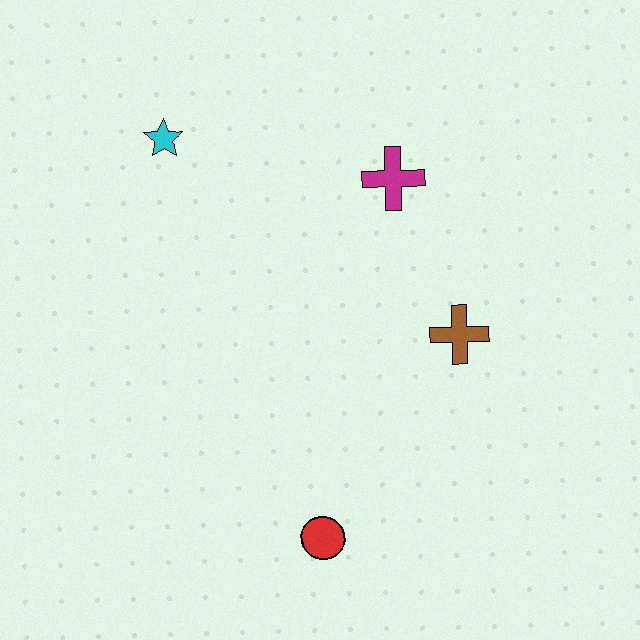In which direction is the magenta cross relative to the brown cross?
The magenta cross is above the brown cross.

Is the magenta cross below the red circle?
No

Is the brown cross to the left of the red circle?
No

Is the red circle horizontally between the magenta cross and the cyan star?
Yes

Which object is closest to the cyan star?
The magenta cross is closest to the cyan star.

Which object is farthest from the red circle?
The cyan star is farthest from the red circle.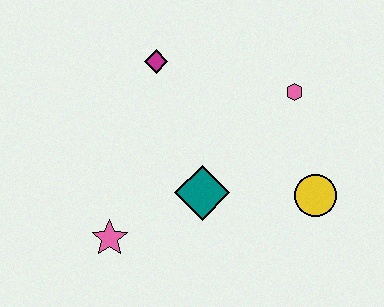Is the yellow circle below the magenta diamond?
Yes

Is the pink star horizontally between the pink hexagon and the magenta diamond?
No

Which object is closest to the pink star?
The teal diamond is closest to the pink star.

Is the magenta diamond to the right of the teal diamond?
No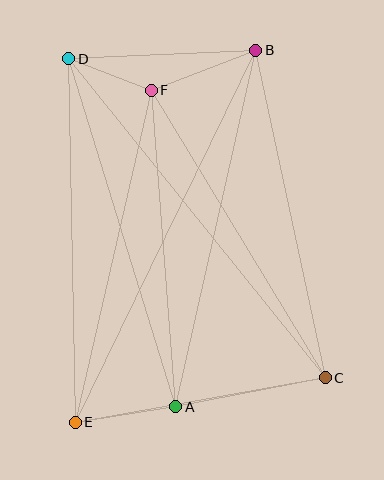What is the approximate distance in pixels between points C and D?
The distance between C and D is approximately 409 pixels.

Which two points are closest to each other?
Points D and F are closest to each other.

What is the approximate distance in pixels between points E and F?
The distance between E and F is approximately 341 pixels.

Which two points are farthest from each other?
Points B and E are farthest from each other.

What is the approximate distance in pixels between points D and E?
The distance between D and E is approximately 364 pixels.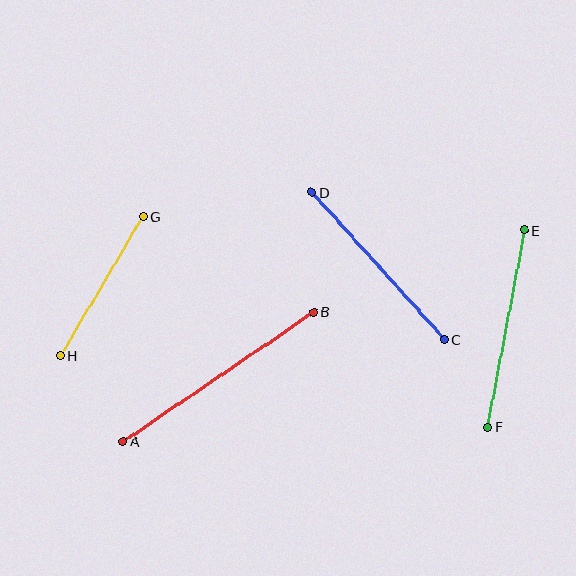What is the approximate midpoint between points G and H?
The midpoint is at approximately (102, 286) pixels.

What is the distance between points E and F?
The distance is approximately 201 pixels.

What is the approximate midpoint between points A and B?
The midpoint is at approximately (219, 377) pixels.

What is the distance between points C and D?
The distance is approximately 198 pixels.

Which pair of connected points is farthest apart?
Points A and B are farthest apart.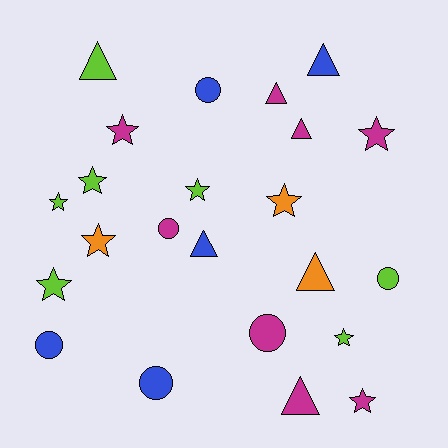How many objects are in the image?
There are 23 objects.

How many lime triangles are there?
There is 1 lime triangle.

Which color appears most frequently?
Magenta, with 8 objects.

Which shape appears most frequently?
Star, with 10 objects.